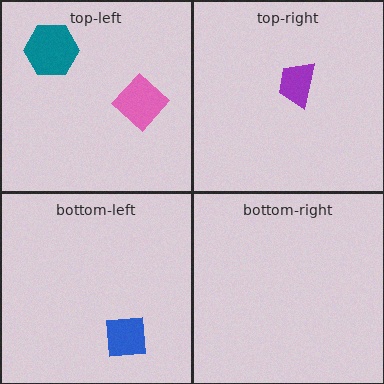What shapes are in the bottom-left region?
The blue square.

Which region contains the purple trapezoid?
The top-right region.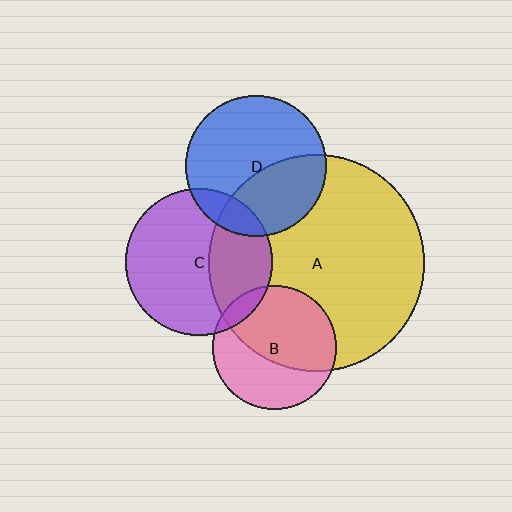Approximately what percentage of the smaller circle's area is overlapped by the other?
Approximately 15%.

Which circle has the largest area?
Circle A (yellow).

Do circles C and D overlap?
Yes.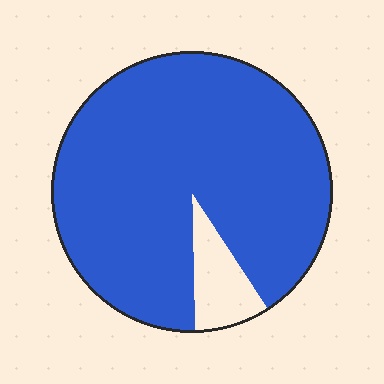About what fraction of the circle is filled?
About nine tenths (9/10).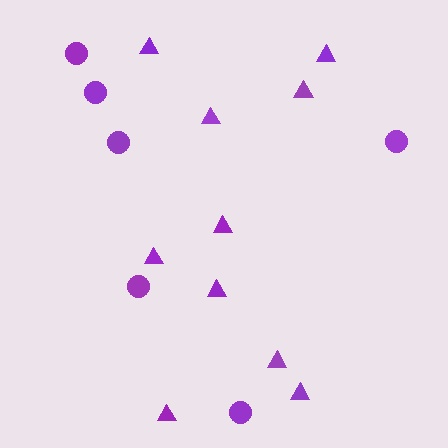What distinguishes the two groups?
There are 2 groups: one group of circles (6) and one group of triangles (10).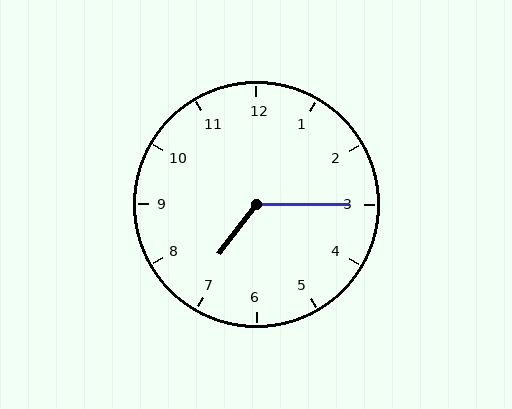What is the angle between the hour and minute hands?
Approximately 128 degrees.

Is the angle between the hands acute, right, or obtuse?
It is obtuse.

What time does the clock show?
7:15.